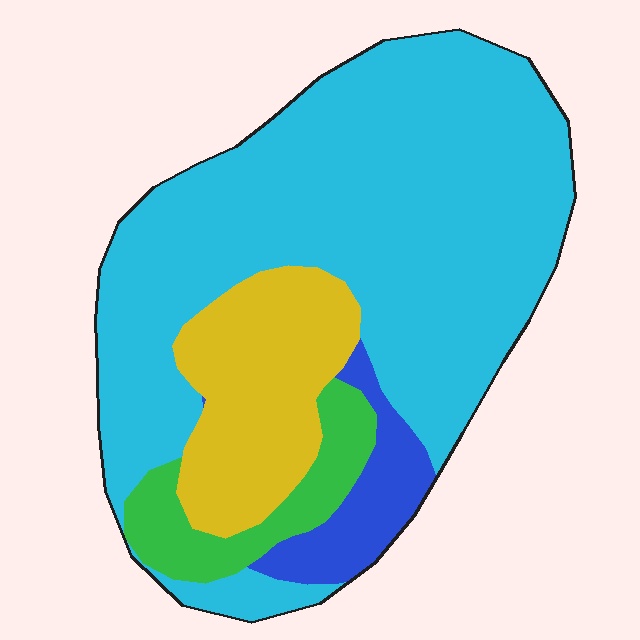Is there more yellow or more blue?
Yellow.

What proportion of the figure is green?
Green takes up less than a quarter of the figure.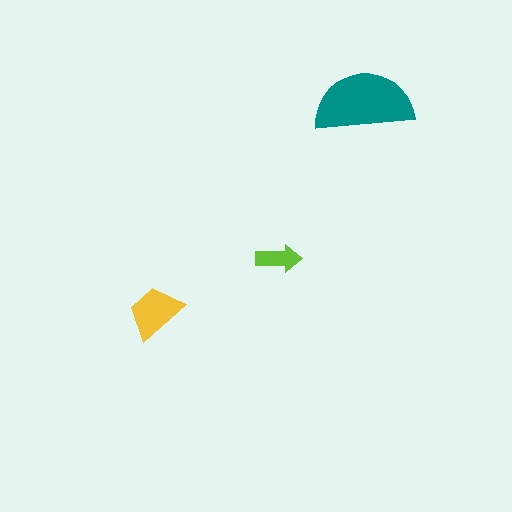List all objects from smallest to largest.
The lime arrow, the yellow trapezoid, the teal semicircle.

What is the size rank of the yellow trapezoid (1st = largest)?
2nd.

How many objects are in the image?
There are 3 objects in the image.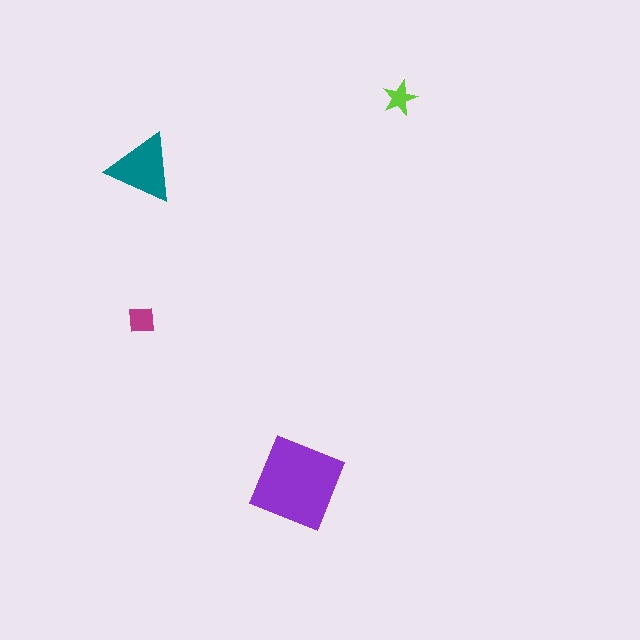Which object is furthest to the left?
The magenta square is leftmost.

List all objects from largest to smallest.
The purple square, the teal triangle, the magenta square, the lime star.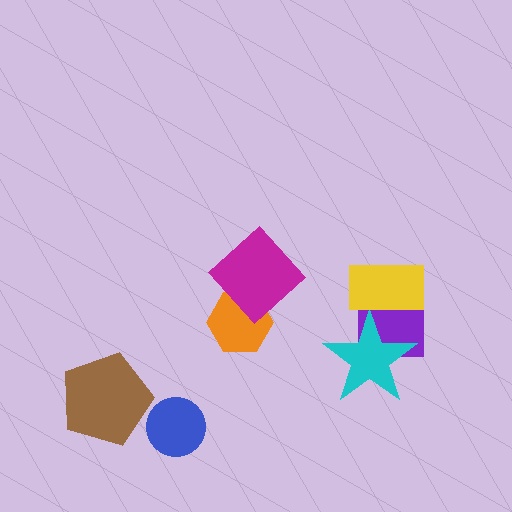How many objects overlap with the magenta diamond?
1 object overlaps with the magenta diamond.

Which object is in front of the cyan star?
The yellow rectangle is in front of the cyan star.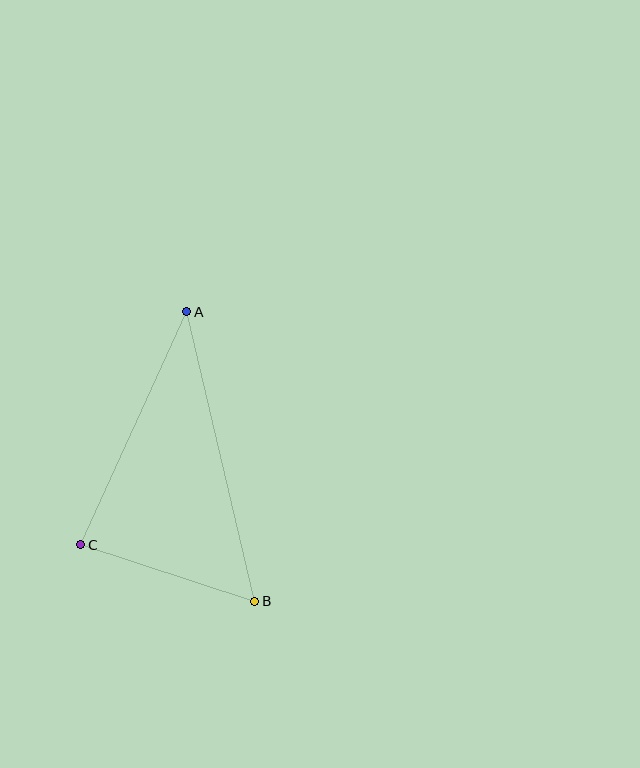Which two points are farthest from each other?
Points A and B are farthest from each other.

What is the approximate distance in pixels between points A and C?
The distance between A and C is approximately 256 pixels.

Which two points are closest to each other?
Points B and C are closest to each other.